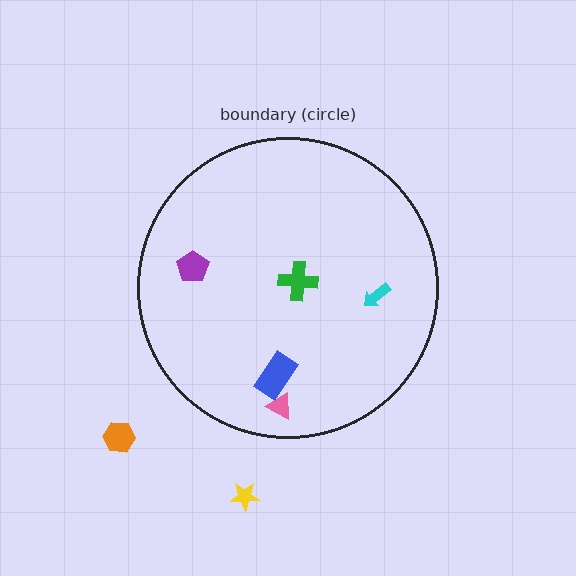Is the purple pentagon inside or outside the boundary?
Inside.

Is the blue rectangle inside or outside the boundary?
Inside.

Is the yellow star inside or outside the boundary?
Outside.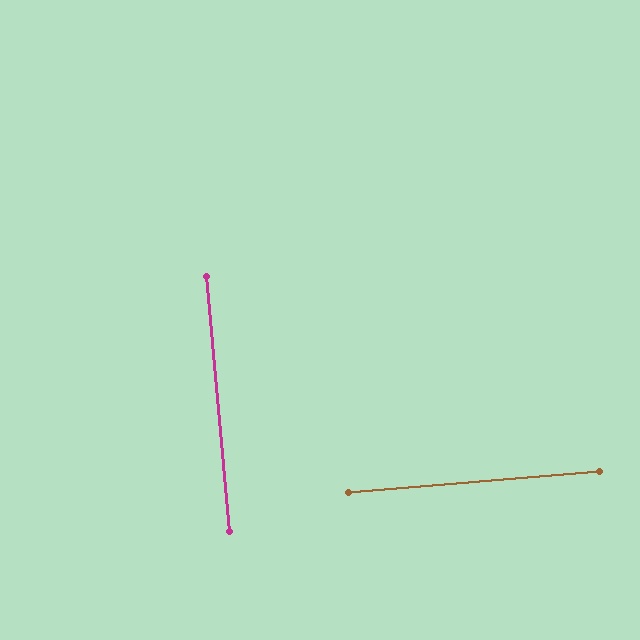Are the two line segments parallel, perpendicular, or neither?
Perpendicular — they meet at approximately 90°.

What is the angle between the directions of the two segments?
Approximately 90 degrees.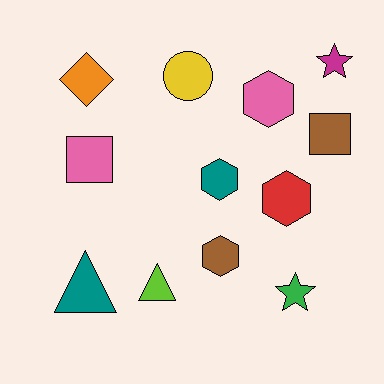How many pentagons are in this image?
There are no pentagons.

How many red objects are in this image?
There is 1 red object.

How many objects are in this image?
There are 12 objects.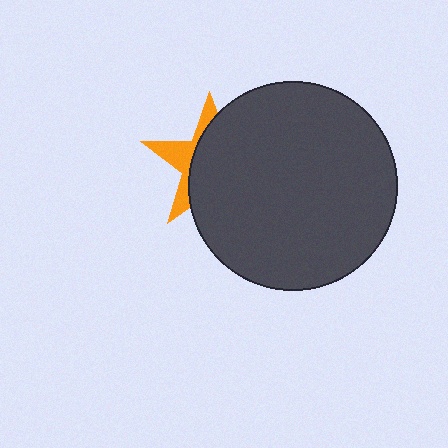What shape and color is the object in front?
The object in front is a dark gray circle.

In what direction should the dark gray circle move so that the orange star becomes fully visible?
The dark gray circle should move right. That is the shortest direction to clear the overlap and leave the orange star fully visible.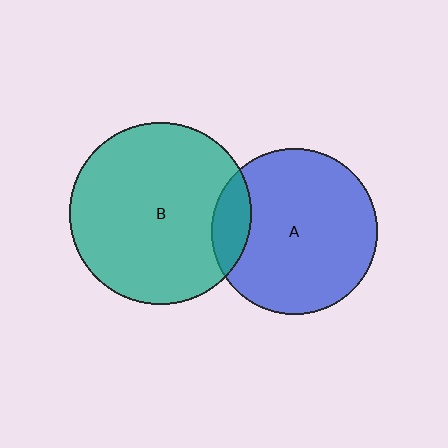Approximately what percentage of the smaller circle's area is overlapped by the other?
Approximately 15%.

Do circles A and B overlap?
Yes.